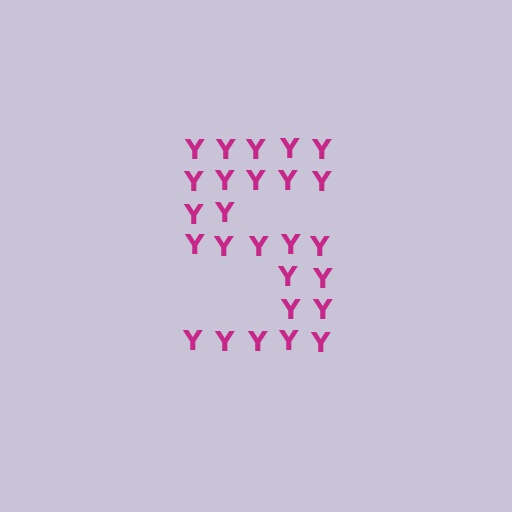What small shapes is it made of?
It is made of small letter Y's.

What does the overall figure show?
The overall figure shows the digit 5.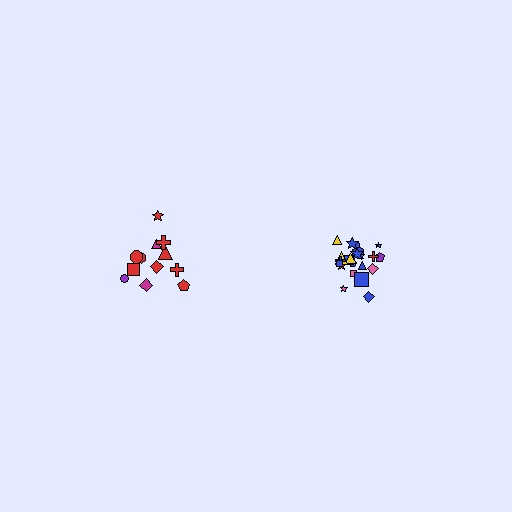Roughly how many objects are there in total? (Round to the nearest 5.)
Roughly 35 objects in total.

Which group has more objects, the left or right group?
The right group.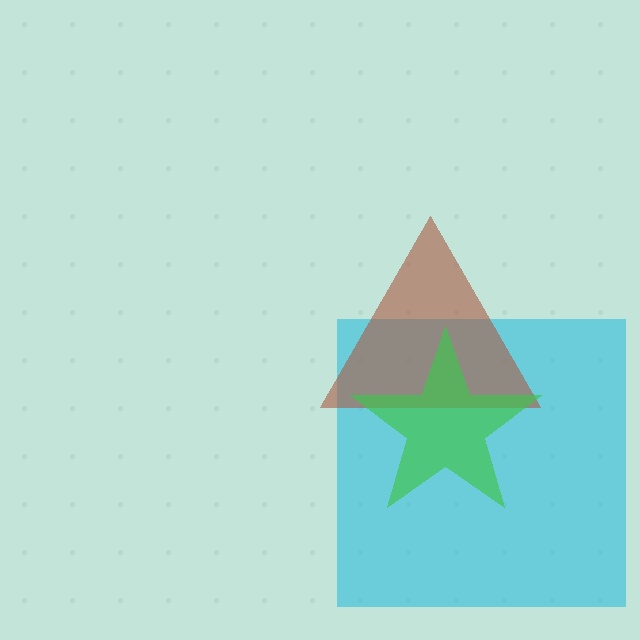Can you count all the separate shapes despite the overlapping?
Yes, there are 3 separate shapes.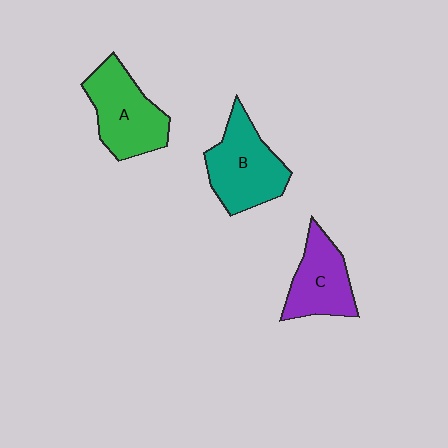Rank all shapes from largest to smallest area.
From largest to smallest: B (teal), A (green), C (purple).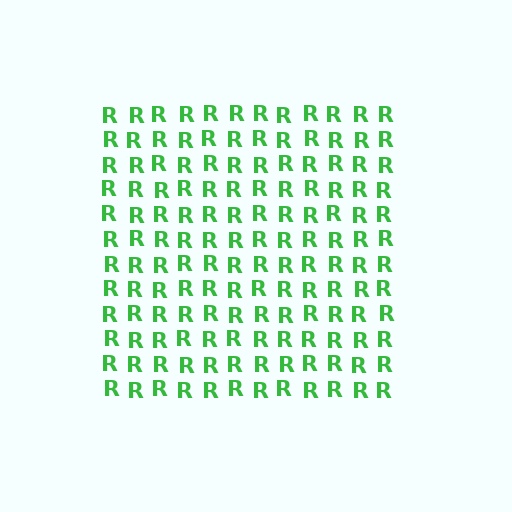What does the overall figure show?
The overall figure shows a square.